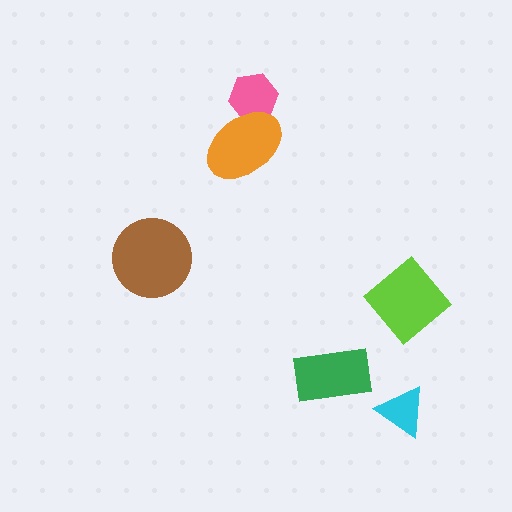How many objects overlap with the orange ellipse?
1 object overlaps with the orange ellipse.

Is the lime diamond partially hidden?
No, no other shape covers it.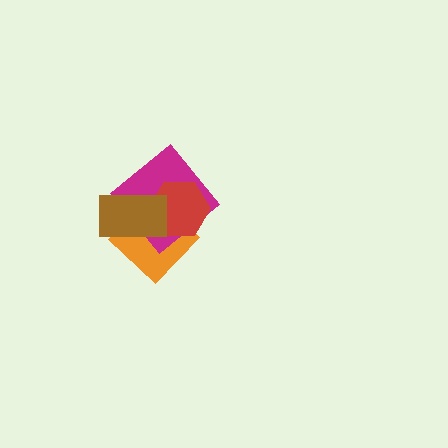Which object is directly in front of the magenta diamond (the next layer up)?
The red hexagon is directly in front of the magenta diamond.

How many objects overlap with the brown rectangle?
3 objects overlap with the brown rectangle.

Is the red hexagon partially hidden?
Yes, it is partially covered by another shape.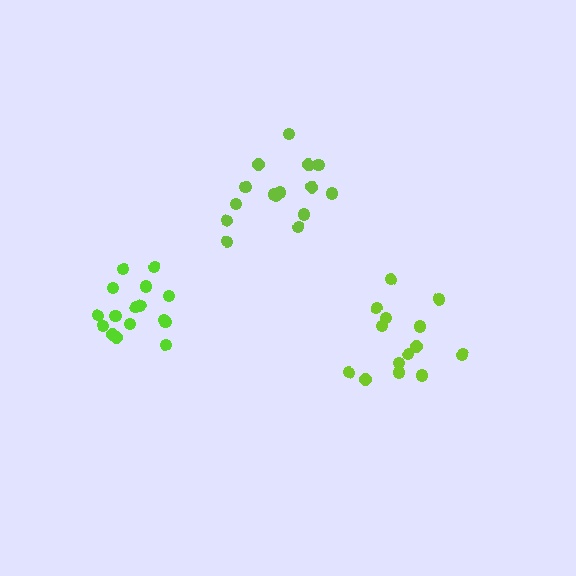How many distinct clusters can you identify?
There are 3 distinct clusters.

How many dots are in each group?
Group 1: 15 dots, Group 2: 16 dots, Group 3: 14 dots (45 total).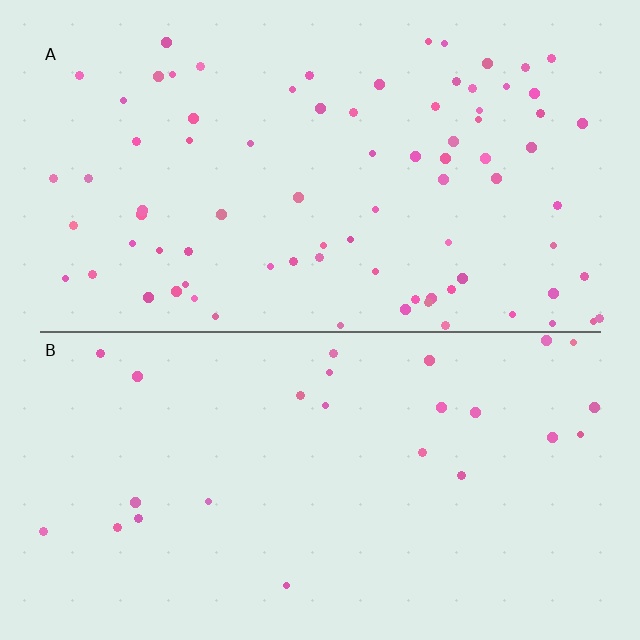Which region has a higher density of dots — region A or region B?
A (the top).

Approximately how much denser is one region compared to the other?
Approximately 3.3× — region A over region B.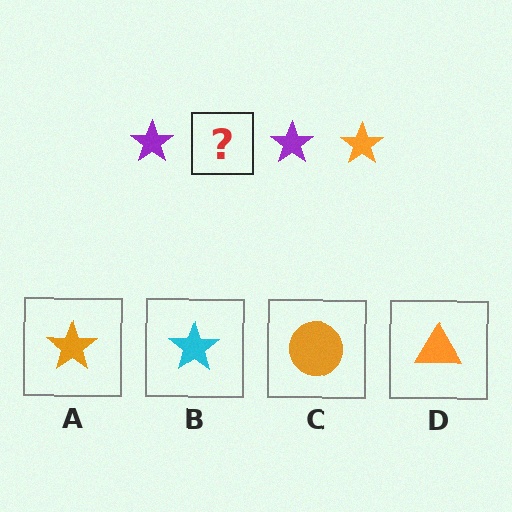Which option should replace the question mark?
Option A.